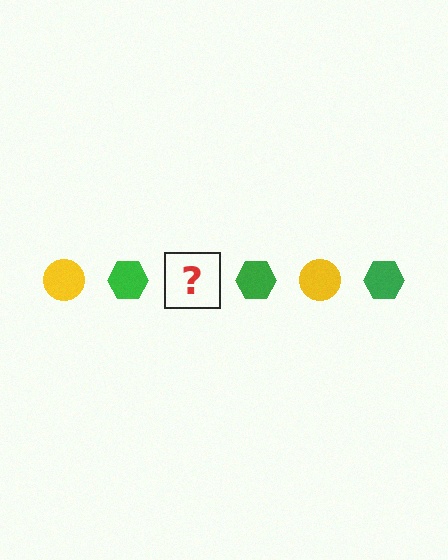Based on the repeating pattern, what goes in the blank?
The blank should be a yellow circle.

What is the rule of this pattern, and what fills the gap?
The rule is that the pattern alternates between yellow circle and green hexagon. The gap should be filled with a yellow circle.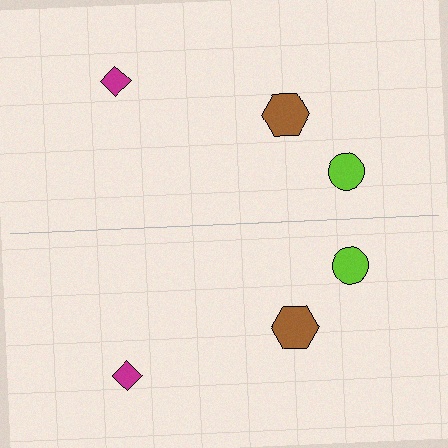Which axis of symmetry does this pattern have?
The pattern has a horizontal axis of symmetry running through the center of the image.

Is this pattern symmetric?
Yes, this pattern has bilateral (reflection) symmetry.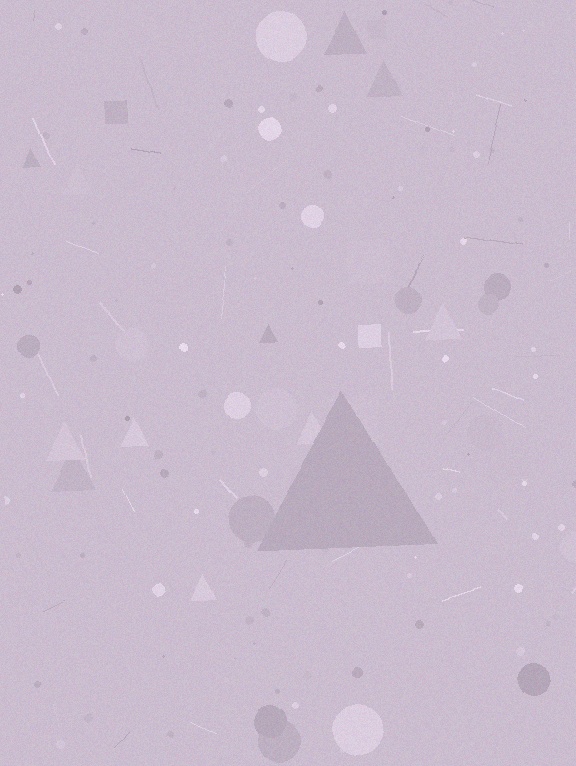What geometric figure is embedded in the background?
A triangle is embedded in the background.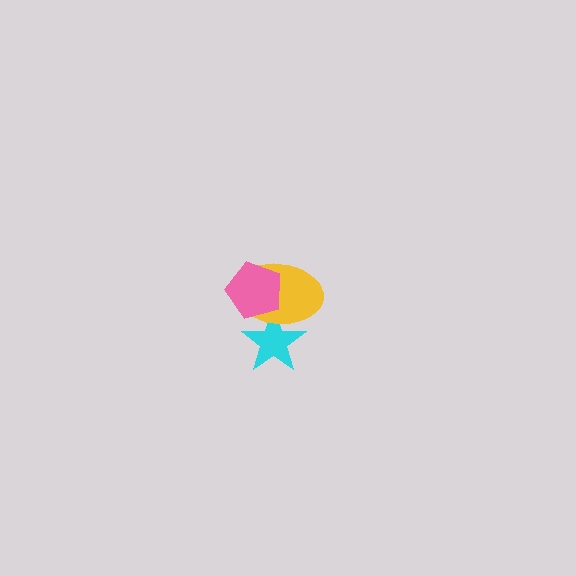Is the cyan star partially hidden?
Yes, it is partially covered by another shape.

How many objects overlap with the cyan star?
2 objects overlap with the cyan star.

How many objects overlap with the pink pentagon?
2 objects overlap with the pink pentagon.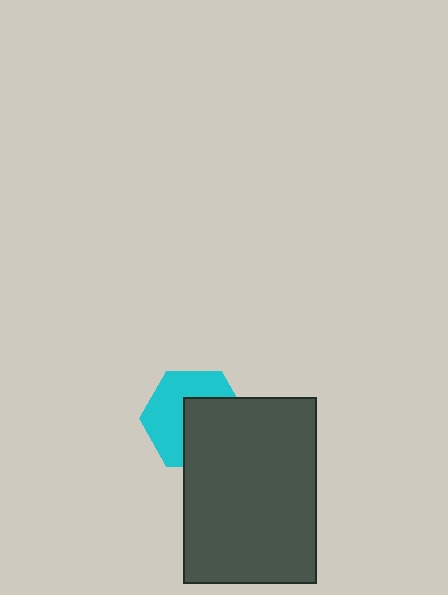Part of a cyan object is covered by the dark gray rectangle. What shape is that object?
It is a hexagon.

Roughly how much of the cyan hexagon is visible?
About half of it is visible (roughly 52%).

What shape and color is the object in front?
The object in front is a dark gray rectangle.